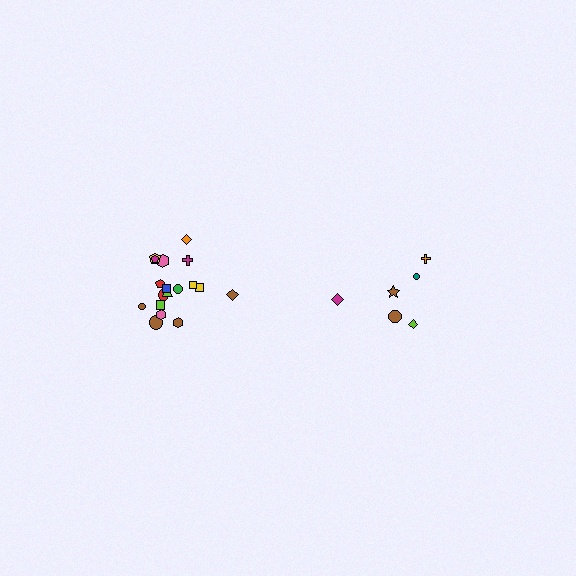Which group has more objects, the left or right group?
The left group.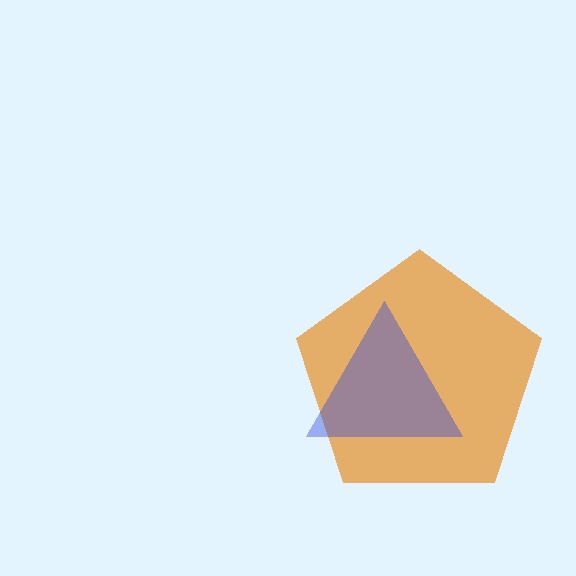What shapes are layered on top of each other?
The layered shapes are: an orange pentagon, a blue triangle.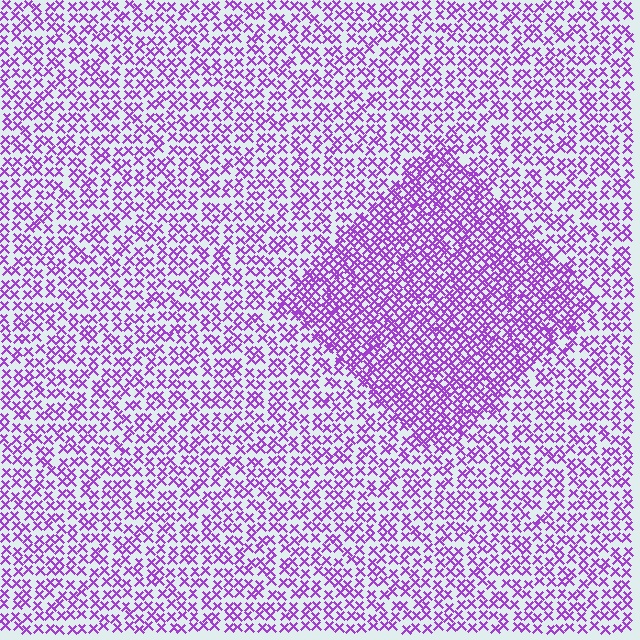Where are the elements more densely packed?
The elements are more densely packed inside the diamond boundary.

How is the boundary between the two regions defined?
The boundary is defined by a change in element density (approximately 1.8x ratio). All elements are the same color, size, and shape.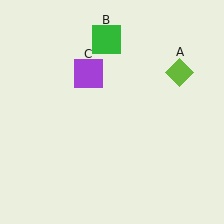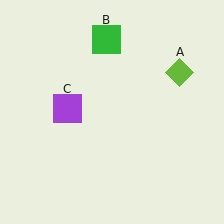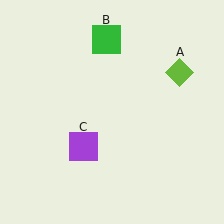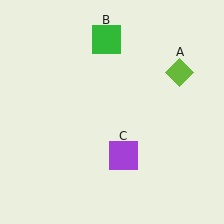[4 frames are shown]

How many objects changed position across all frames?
1 object changed position: purple square (object C).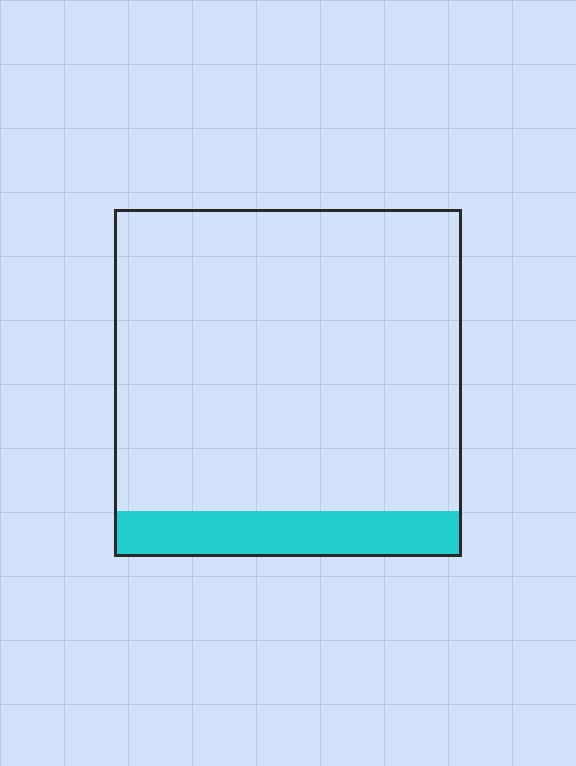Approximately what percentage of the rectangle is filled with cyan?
Approximately 15%.